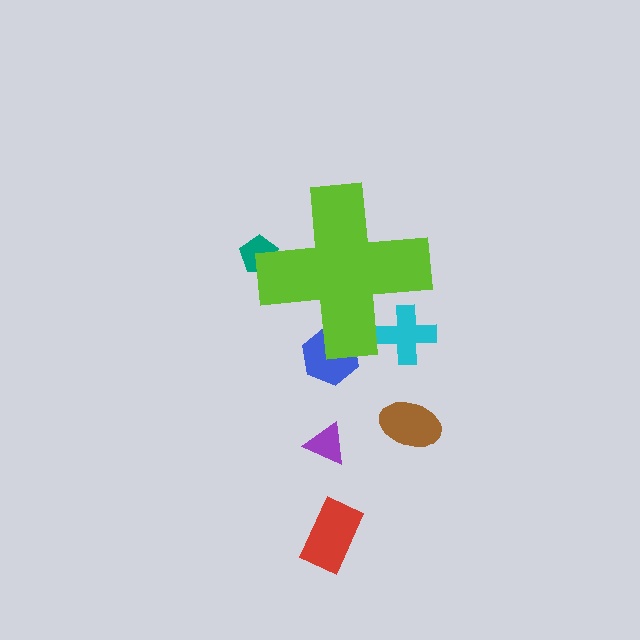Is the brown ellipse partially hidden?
No, the brown ellipse is fully visible.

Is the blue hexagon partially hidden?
Yes, the blue hexagon is partially hidden behind the lime cross.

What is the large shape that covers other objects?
A lime cross.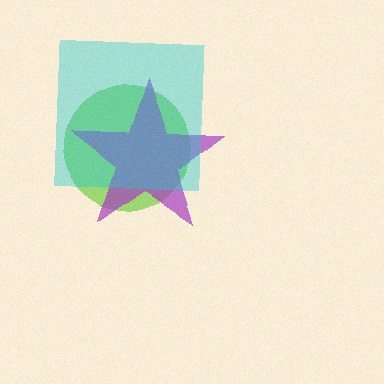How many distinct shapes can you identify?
There are 3 distinct shapes: a lime circle, a purple star, a cyan square.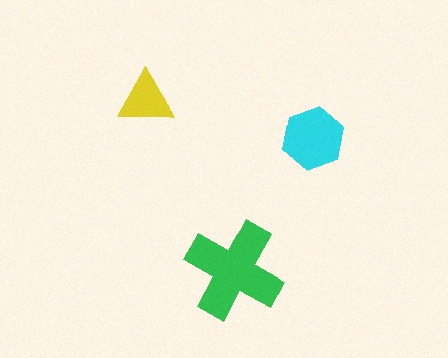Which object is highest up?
The yellow triangle is topmost.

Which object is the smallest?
The yellow triangle.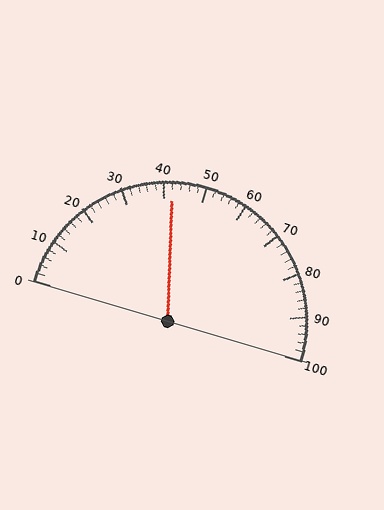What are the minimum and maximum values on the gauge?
The gauge ranges from 0 to 100.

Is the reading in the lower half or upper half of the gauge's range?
The reading is in the lower half of the range (0 to 100).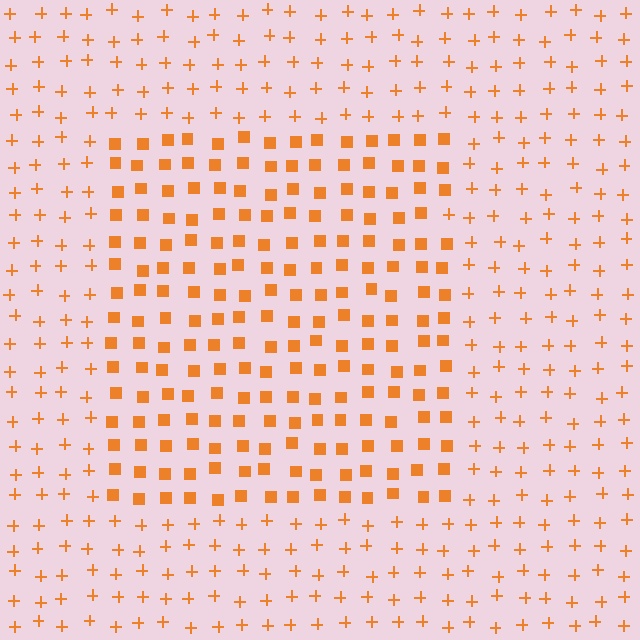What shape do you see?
I see a rectangle.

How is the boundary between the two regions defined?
The boundary is defined by a change in element shape: squares inside vs. plus signs outside. All elements share the same color and spacing.